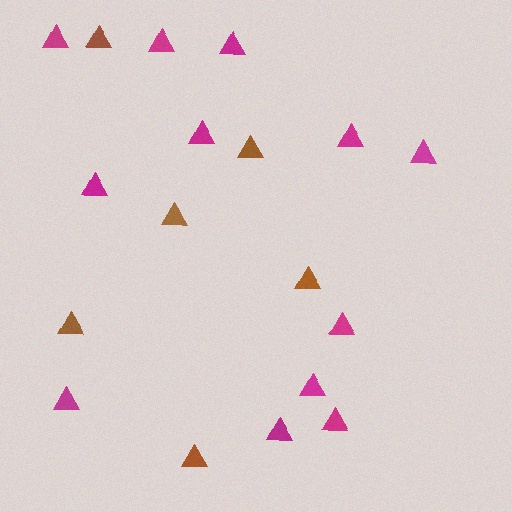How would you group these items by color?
There are 2 groups: one group of brown triangles (6) and one group of magenta triangles (12).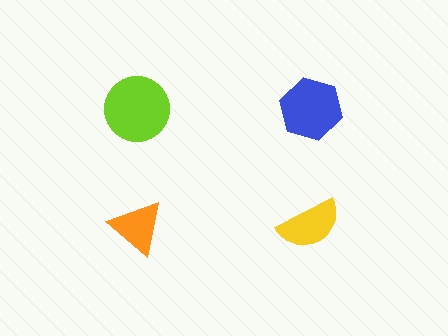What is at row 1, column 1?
A lime circle.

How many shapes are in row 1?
2 shapes.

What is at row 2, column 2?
A yellow semicircle.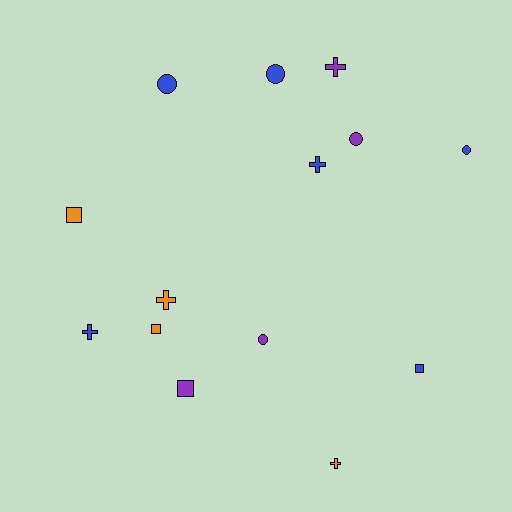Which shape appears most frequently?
Cross, with 5 objects.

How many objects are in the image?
There are 14 objects.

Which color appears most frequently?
Blue, with 6 objects.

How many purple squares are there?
There is 1 purple square.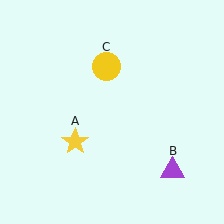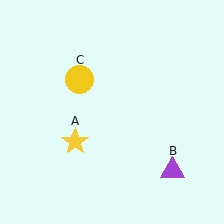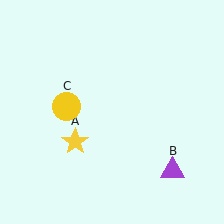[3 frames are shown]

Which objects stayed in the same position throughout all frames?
Yellow star (object A) and purple triangle (object B) remained stationary.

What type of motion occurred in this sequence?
The yellow circle (object C) rotated counterclockwise around the center of the scene.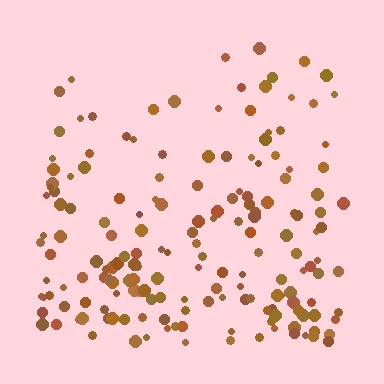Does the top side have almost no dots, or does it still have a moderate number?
Still a moderate number, just noticeably fewer than the bottom.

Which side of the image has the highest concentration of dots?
The bottom.